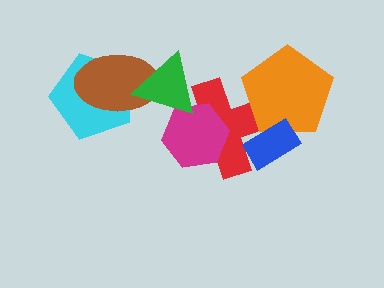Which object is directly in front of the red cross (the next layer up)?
The magenta hexagon is directly in front of the red cross.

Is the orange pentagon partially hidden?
Yes, it is partially covered by another shape.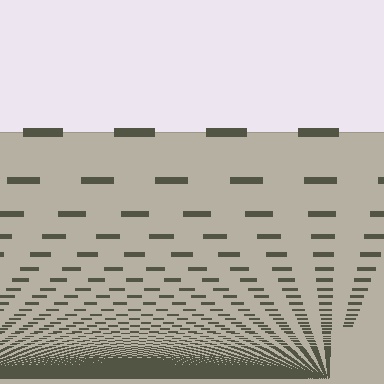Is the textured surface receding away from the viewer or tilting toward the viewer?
The surface appears to tilt toward the viewer. Texture elements get larger and sparser toward the top.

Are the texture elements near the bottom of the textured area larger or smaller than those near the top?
Smaller. The gradient is inverted — elements near the bottom are smaller and denser.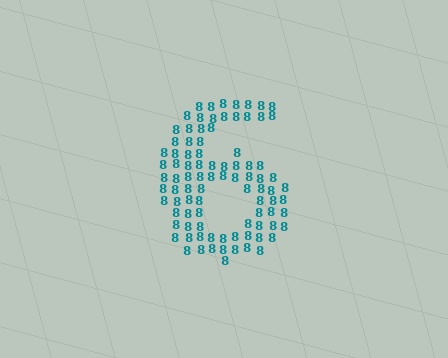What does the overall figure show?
The overall figure shows the digit 6.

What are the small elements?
The small elements are digit 8's.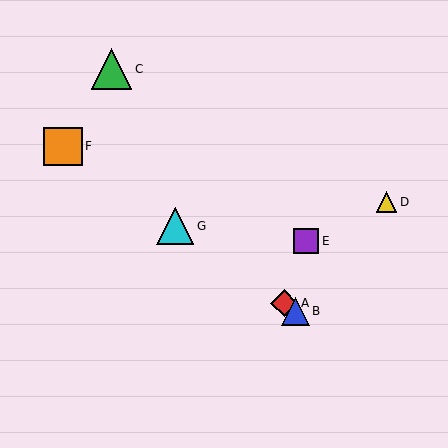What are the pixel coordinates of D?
Object D is at (386, 202).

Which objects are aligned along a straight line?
Objects A, B, F, G are aligned along a straight line.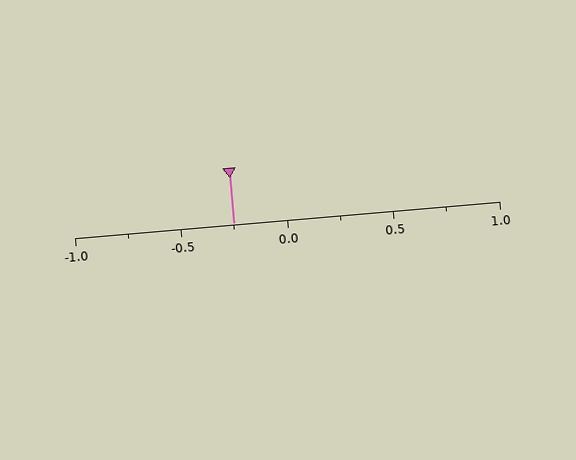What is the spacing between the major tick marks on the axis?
The major ticks are spaced 0.5 apart.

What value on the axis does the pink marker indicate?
The marker indicates approximately -0.25.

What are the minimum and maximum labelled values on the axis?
The axis runs from -1.0 to 1.0.